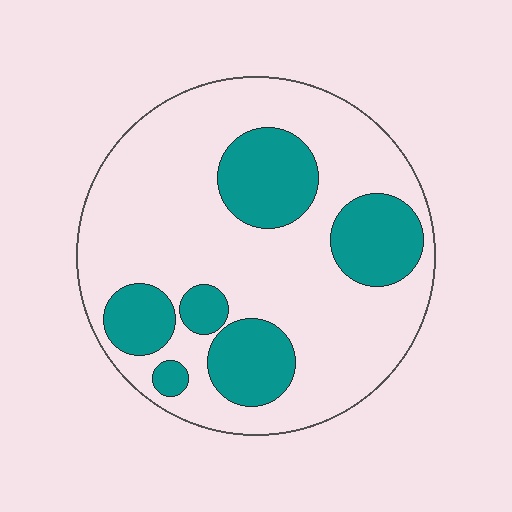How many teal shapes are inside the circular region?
6.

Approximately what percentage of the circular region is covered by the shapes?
Approximately 30%.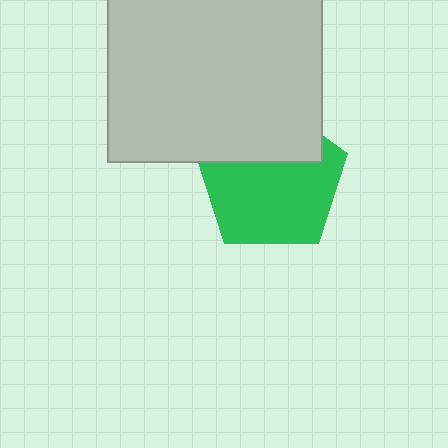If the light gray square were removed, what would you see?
You would see the complete green pentagon.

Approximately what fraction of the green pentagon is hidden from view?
Roughly 34% of the green pentagon is hidden behind the light gray square.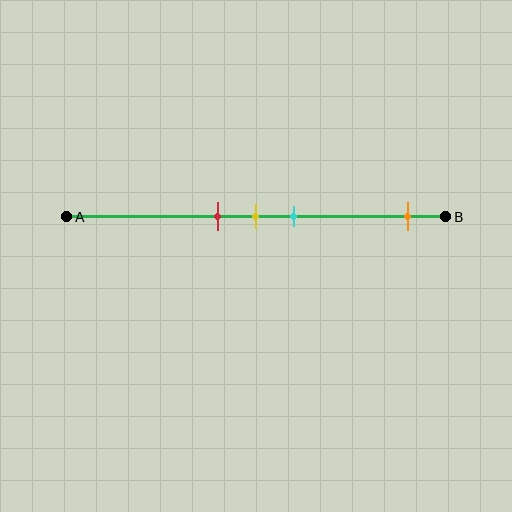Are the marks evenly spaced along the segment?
No, the marks are not evenly spaced.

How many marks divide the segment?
There are 4 marks dividing the segment.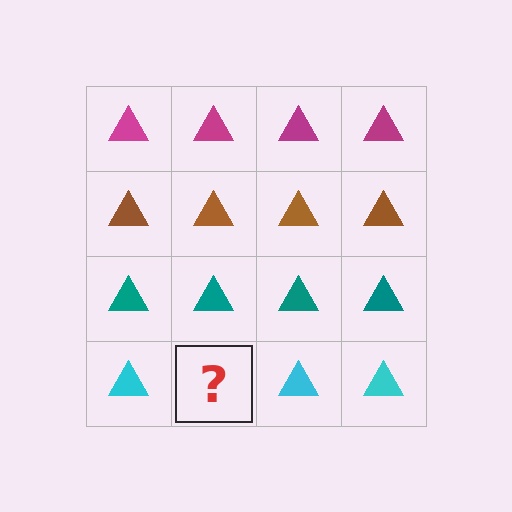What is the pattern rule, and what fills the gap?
The rule is that each row has a consistent color. The gap should be filled with a cyan triangle.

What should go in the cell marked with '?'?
The missing cell should contain a cyan triangle.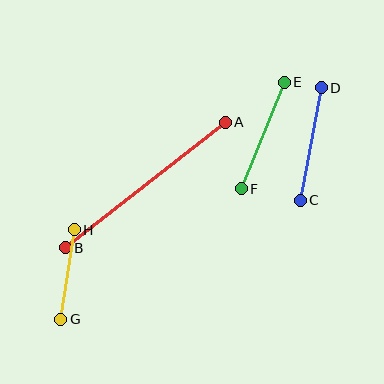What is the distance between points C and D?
The distance is approximately 114 pixels.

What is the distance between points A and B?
The distance is approximately 203 pixels.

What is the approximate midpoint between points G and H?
The midpoint is at approximately (68, 275) pixels.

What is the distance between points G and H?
The distance is approximately 90 pixels.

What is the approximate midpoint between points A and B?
The midpoint is at approximately (145, 185) pixels.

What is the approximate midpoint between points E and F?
The midpoint is at approximately (263, 136) pixels.